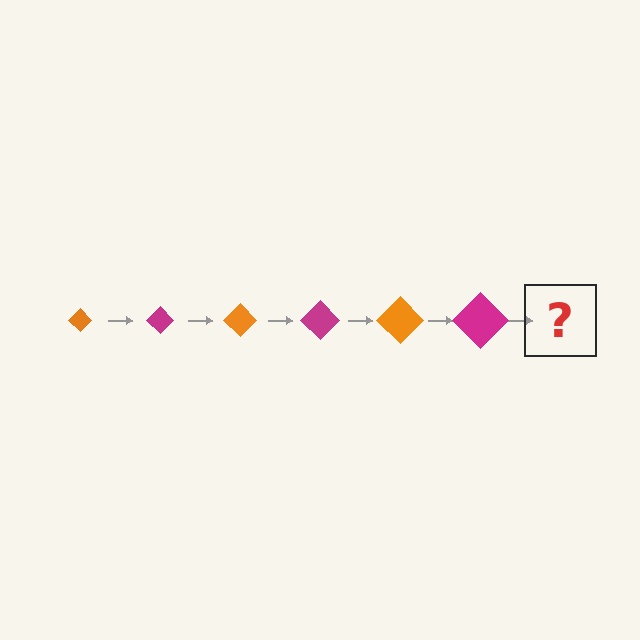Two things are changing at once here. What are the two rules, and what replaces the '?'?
The two rules are that the diamond grows larger each step and the color cycles through orange and magenta. The '?' should be an orange diamond, larger than the previous one.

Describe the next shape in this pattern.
It should be an orange diamond, larger than the previous one.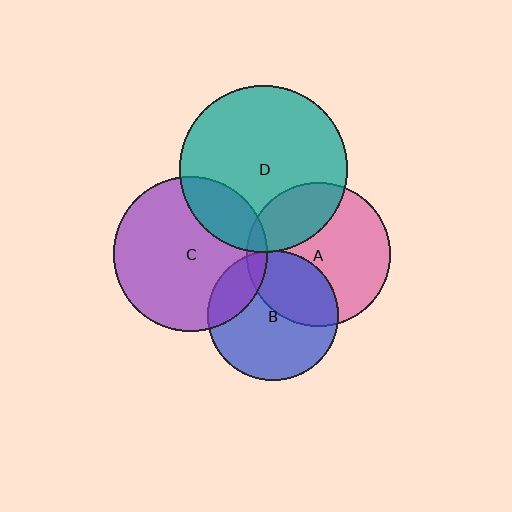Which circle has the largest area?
Circle D (teal).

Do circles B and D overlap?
Yes.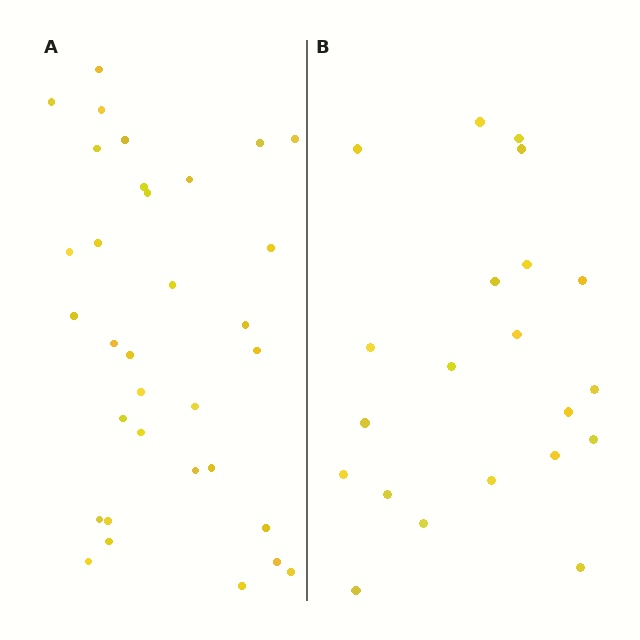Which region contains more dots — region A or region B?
Region A (the left region) has more dots.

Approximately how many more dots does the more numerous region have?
Region A has roughly 12 or so more dots than region B.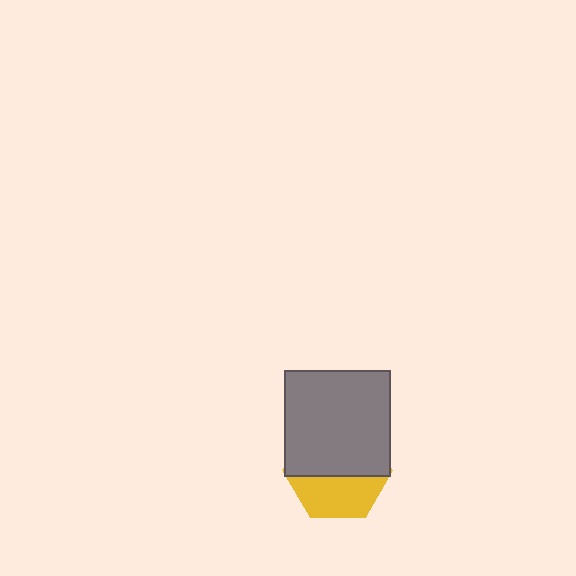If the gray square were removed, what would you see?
You would see the complete yellow hexagon.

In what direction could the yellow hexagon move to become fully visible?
The yellow hexagon could move down. That would shift it out from behind the gray square entirely.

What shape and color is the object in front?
The object in front is a gray square.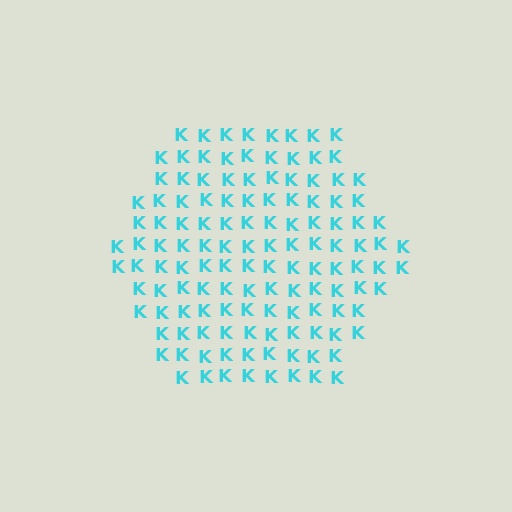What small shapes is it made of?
It is made of small letter K's.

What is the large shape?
The large shape is a hexagon.